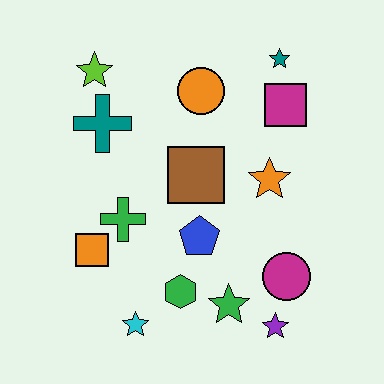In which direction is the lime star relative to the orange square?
The lime star is above the orange square.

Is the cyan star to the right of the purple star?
No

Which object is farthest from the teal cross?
The purple star is farthest from the teal cross.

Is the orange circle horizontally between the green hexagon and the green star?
Yes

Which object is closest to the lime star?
The teal cross is closest to the lime star.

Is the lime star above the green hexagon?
Yes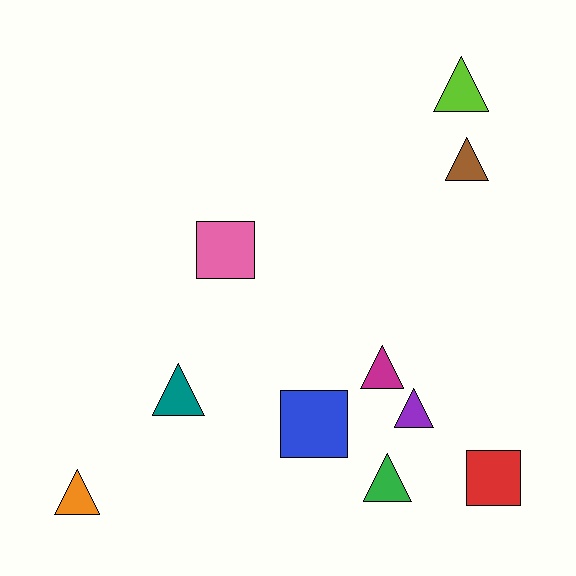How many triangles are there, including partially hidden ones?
There are 7 triangles.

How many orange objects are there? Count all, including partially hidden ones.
There is 1 orange object.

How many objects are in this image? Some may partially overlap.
There are 10 objects.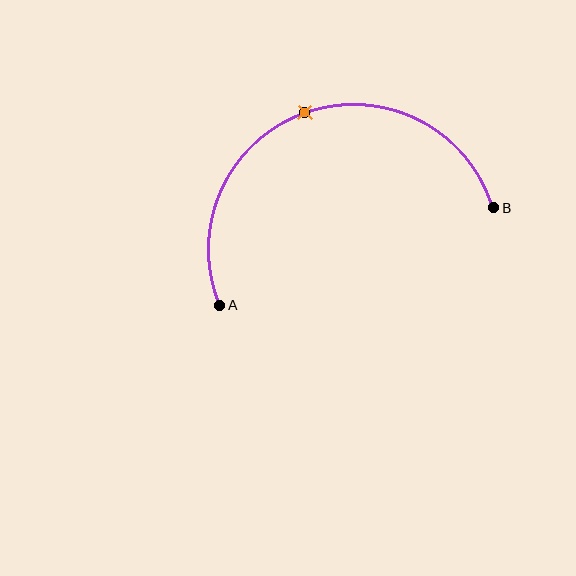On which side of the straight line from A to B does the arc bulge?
The arc bulges above the straight line connecting A and B.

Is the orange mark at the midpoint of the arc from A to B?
Yes. The orange mark lies on the arc at equal arc-length from both A and B — it is the arc midpoint.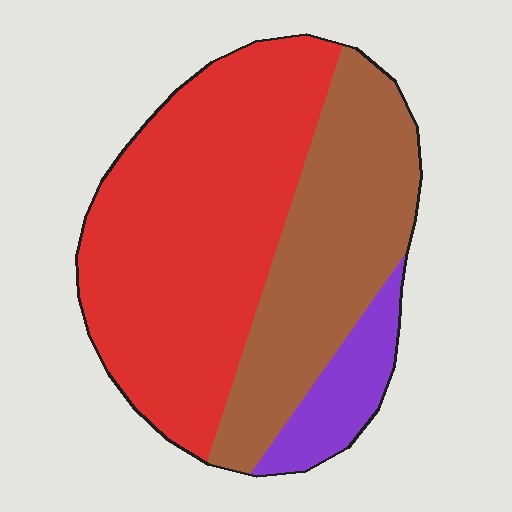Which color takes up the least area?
Purple, at roughly 10%.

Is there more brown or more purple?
Brown.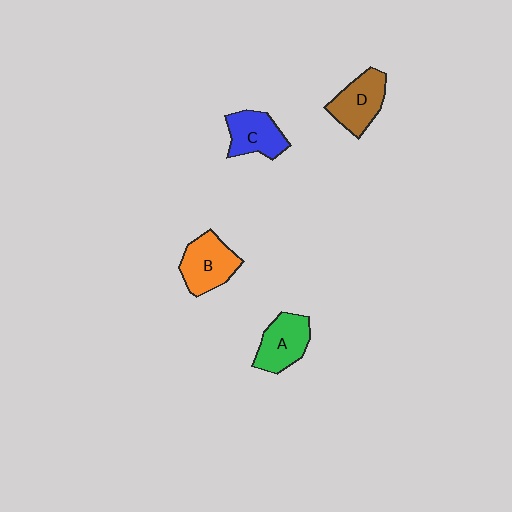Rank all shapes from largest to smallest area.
From largest to smallest: B (orange), D (brown), A (green), C (blue).